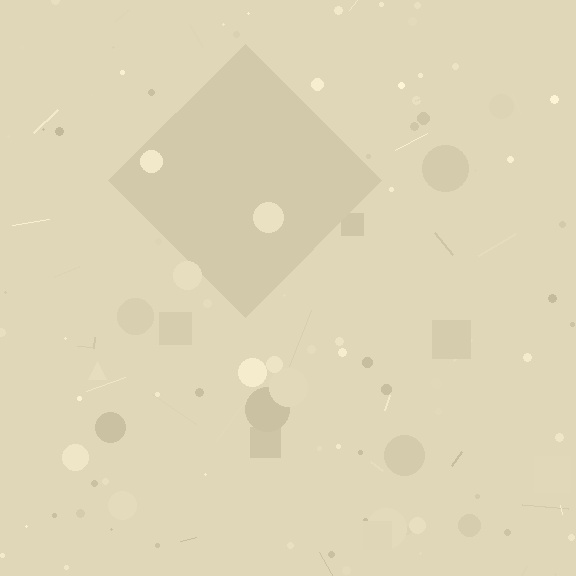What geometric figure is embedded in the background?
A diamond is embedded in the background.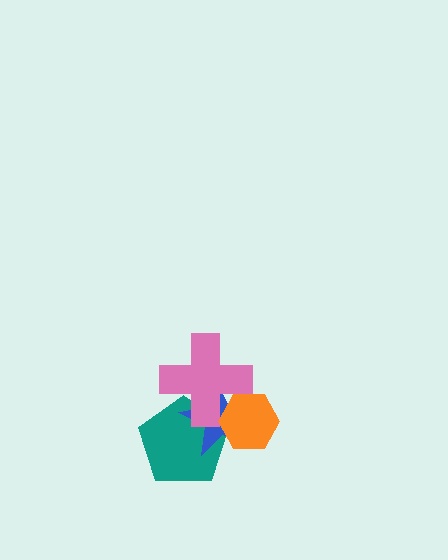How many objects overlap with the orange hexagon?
3 objects overlap with the orange hexagon.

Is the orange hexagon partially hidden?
No, no other shape covers it.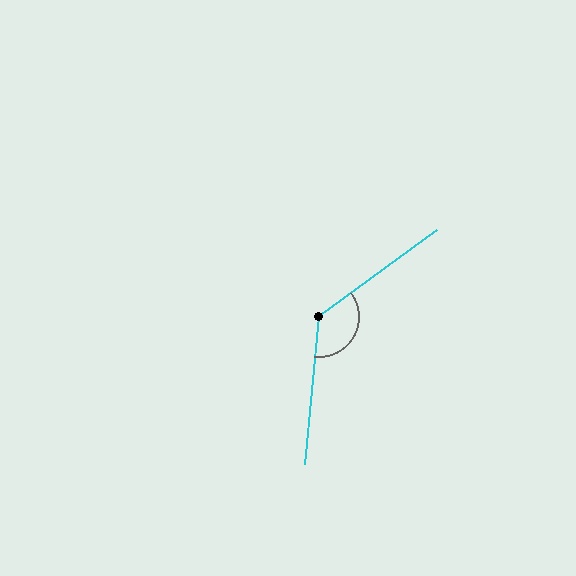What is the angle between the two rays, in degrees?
Approximately 132 degrees.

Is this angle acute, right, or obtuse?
It is obtuse.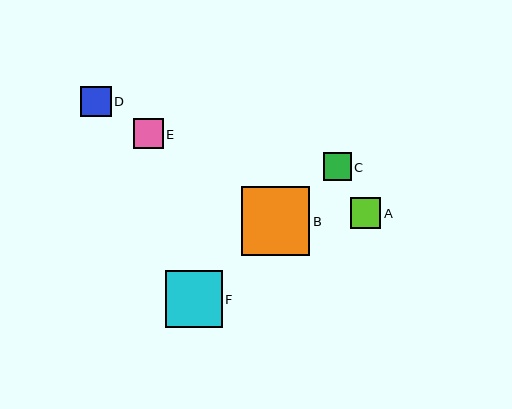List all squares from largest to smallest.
From largest to smallest: B, F, A, D, E, C.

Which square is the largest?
Square B is the largest with a size of approximately 68 pixels.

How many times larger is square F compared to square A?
Square F is approximately 1.8 times the size of square A.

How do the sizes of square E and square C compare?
Square E and square C are approximately the same size.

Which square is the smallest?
Square C is the smallest with a size of approximately 28 pixels.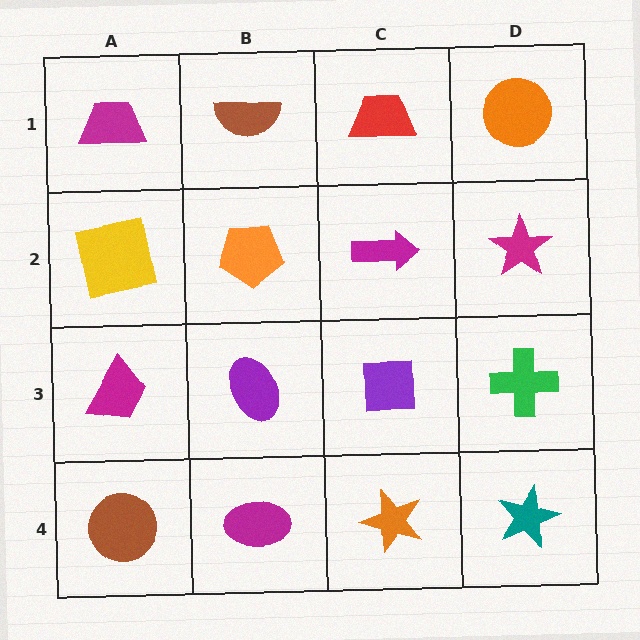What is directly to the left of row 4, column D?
An orange star.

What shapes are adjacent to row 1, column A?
A yellow square (row 2, column A), a brown semicircle (row 1, column B).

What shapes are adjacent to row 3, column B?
An orange pentagon (row 2, column B), a magenta ellipse (row 4, column B), a magenta trapezoid (row 3, column A), a purple square (row 3, column C).